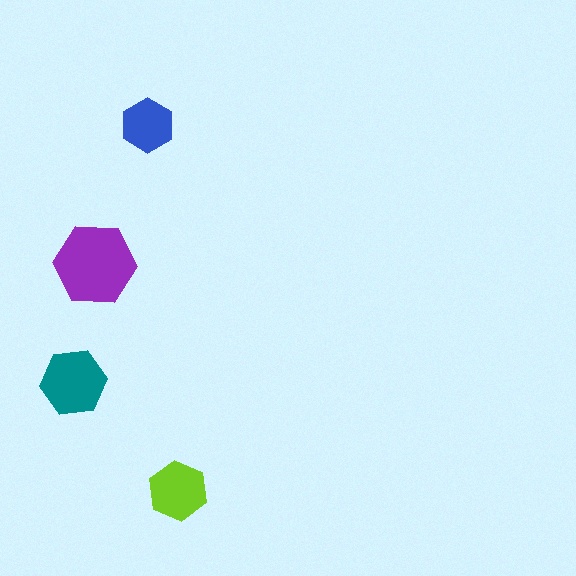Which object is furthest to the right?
The lime hexagon is rightmost.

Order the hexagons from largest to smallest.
the purple one, the teal one, the lime one, the blue one.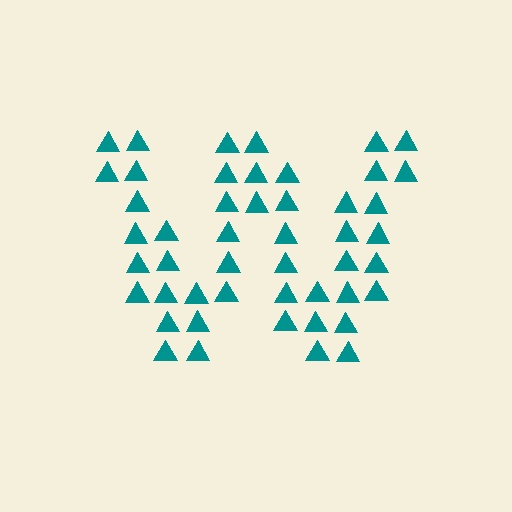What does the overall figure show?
The overall figure shows the letter W.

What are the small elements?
The small elements are triangles.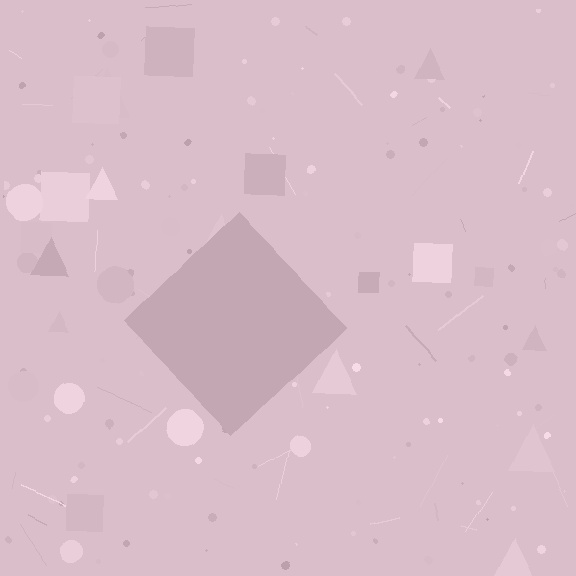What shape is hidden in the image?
A diamond is hidden in the image.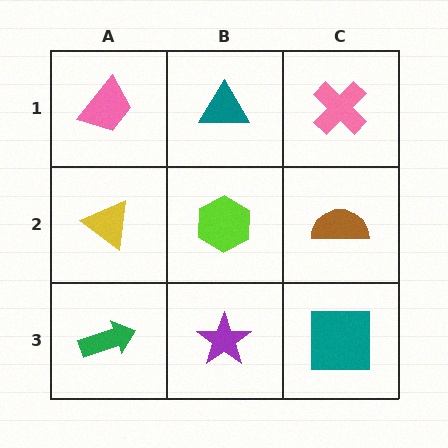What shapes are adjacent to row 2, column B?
A teal triangle (row 1, column B), a purple star (row 3, column B), a yellow triangle (row 2, column A), a brown semicircle (row 2, column C).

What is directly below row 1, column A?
A yellow triangle.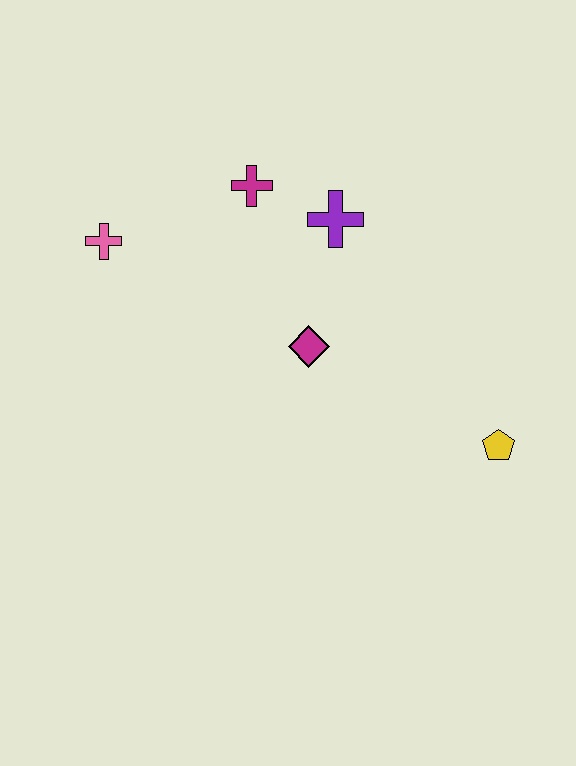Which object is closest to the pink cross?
The magenta cross is closest to the pink cross.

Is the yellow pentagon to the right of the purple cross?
Yes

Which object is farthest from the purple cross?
The yellow pentagon is farthest from the purple cross.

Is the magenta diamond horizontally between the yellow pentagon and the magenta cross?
Yes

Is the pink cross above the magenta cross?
No